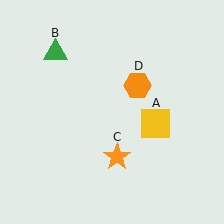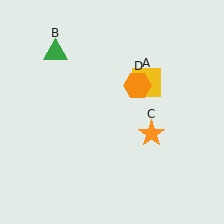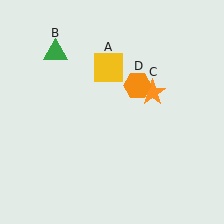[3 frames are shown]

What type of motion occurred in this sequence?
The yellow square (object A), orange star (object C) rotated counterclockwise around the center of the scene.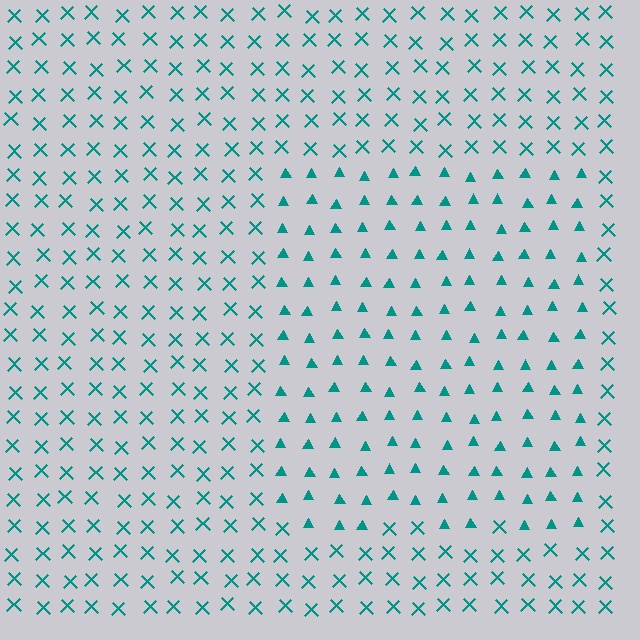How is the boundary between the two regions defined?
The boundary is defined by a change in element shape: triangles inside vs. X marks outside. All elements share the same color and spacing.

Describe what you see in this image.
The image is filled with small teal elements arranged in a uniform grid. A rectangle-shaped region contains triangles, while the surrounding area contains X marks. The boundary is defined purely by the change in element shape.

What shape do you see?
I see a rectangle.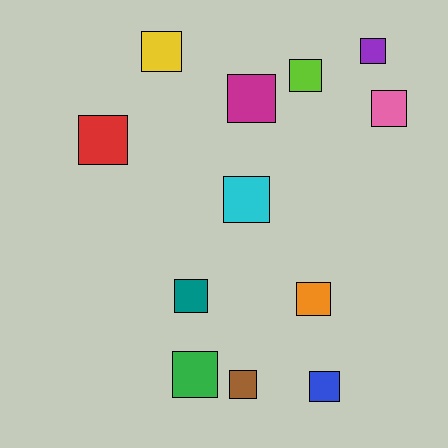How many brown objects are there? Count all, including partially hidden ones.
There is 1 brown object.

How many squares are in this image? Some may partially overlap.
There are 12 squares.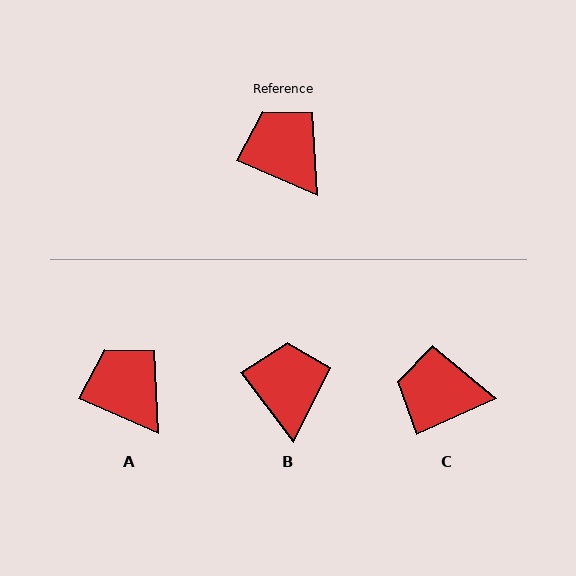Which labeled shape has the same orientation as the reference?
A.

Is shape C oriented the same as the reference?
No, it is off by about 47 degrees.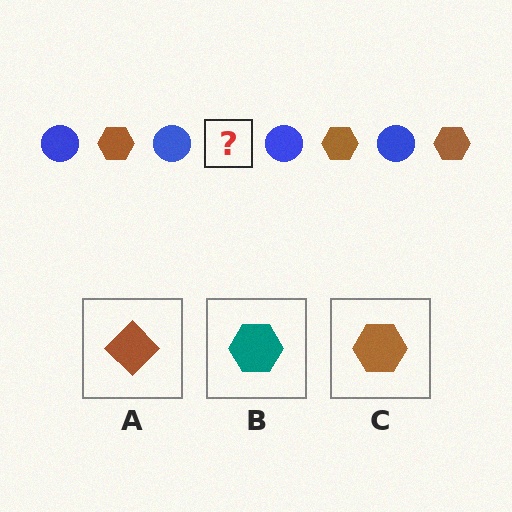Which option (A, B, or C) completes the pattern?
C.